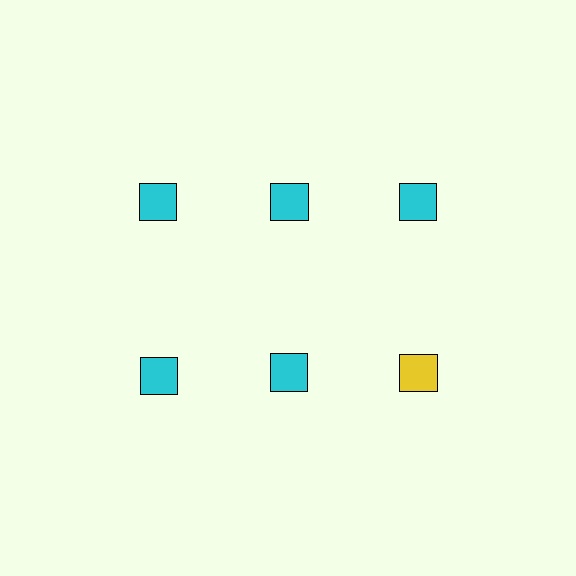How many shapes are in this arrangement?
There are 6 shapes arranged in a grid pattern.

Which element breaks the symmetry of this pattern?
The yellow square in the second row, center column breaks the symmetry. All other shapes are cyan squares.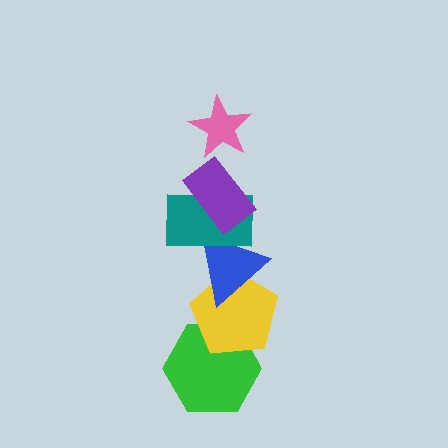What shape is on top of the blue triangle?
The teal rectangle is on top of the blue triangle.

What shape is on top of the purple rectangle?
The pink star is on top of the purple rectangle.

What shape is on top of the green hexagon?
The yellow pentagon is on top of the green hexagon.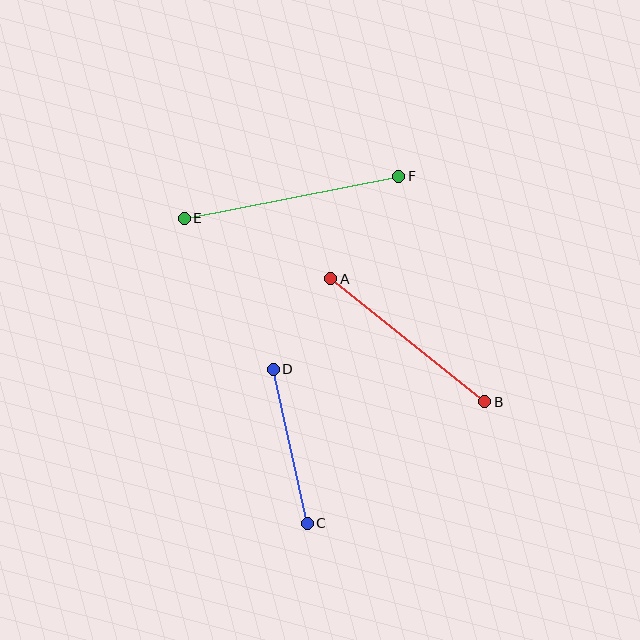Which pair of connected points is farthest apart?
Points E and F are farthest apart.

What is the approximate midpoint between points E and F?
The midpoint is at approximately (291, 197) pixels.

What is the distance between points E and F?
The distance is approximately 219 pixels.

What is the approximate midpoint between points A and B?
The midpoint is at approximately (408, 340) pixels.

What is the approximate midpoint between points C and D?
The midpoint is at approximately (290, 446) pixels.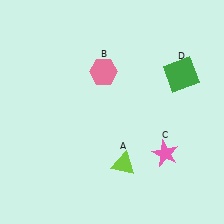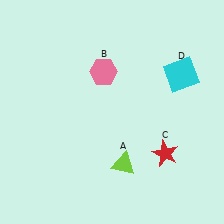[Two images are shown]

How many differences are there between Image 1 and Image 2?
There are 2 differences between the two images.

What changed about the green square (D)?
In Image 1, D is green. In Image 2, it changed to cyan.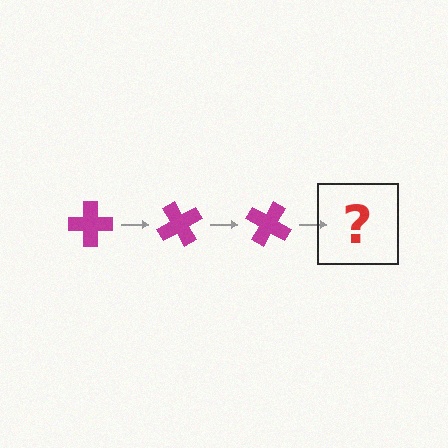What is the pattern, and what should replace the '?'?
The pattern is that the cross rotates 60 degrees each step. The '?' should be a magenta cross rotated 180 degrees.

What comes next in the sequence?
The next element should be a magenta cross rotated 180 degrees.